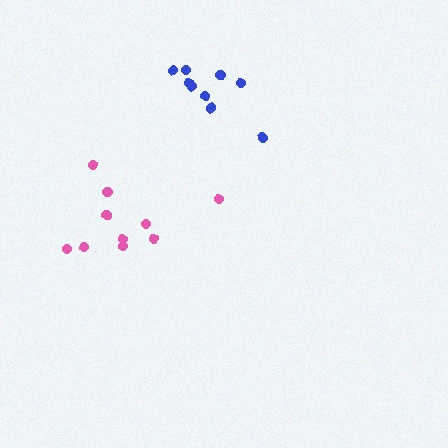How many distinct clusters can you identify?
There are 2 distinct clusters.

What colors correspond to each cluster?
The clusters are colored: blue, pink.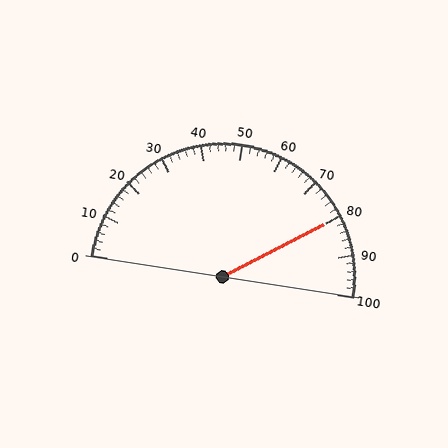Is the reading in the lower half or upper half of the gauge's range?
The reading is in the upper half of the range (0 to 100).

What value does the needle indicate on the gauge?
The needle indicates approximately 80.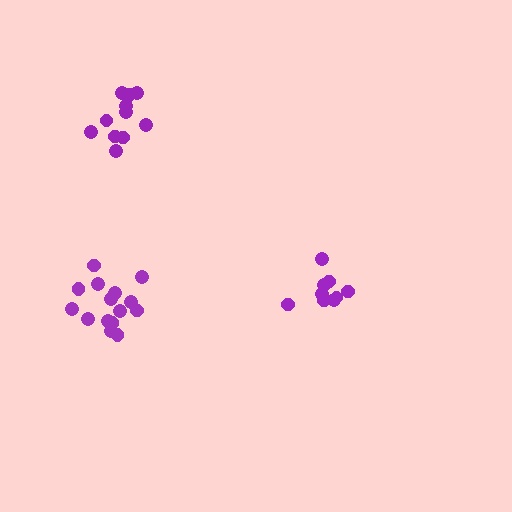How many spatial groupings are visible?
There are 3 spatial groupings.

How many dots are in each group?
Group 1: 9 dots, Group 2: 15 dots, Group 3: 11 dots (35 total).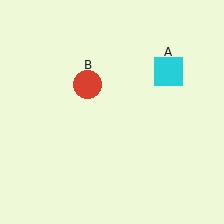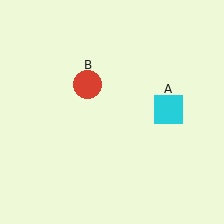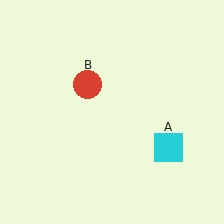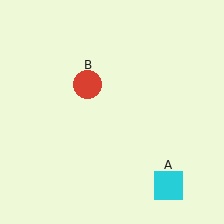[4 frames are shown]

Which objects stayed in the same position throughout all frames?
Red circle (object B) remained stationary.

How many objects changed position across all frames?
1 object changed position: cyan square (object A).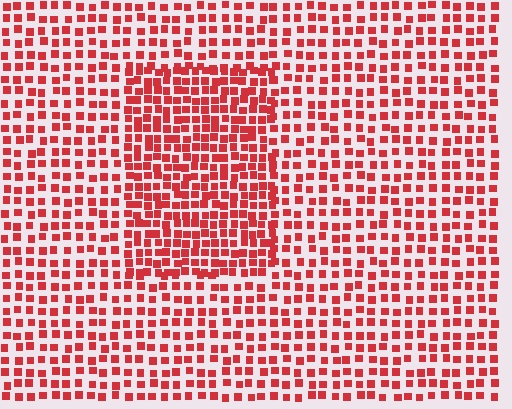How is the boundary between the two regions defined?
The boundary is defined by a change in element density (approximately 1.6x ratio). All elements are the same color, size, and shape.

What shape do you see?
I see a rectangle.